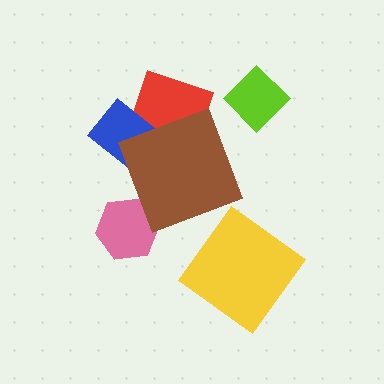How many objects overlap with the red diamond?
2 objects overlap with the red diamond.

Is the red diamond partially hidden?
Yes, it is partially covered by another shape.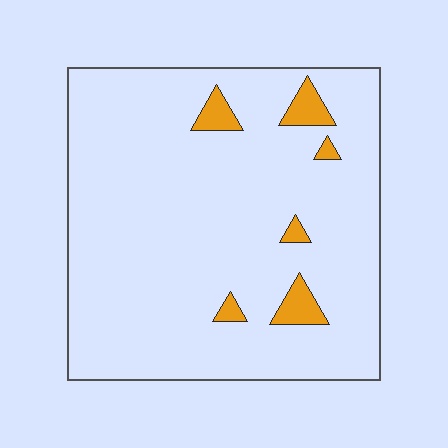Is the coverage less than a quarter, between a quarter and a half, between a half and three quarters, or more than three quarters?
Less than a quarter.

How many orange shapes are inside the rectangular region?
6.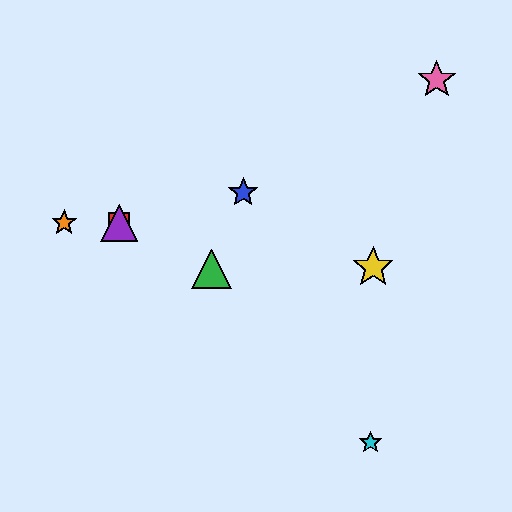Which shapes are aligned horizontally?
The red square, the purple triangle, the orange star are aligned horizontally.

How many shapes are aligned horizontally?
3 shapes (the red square, the purple triangle, the orange star) are aligned horizontally.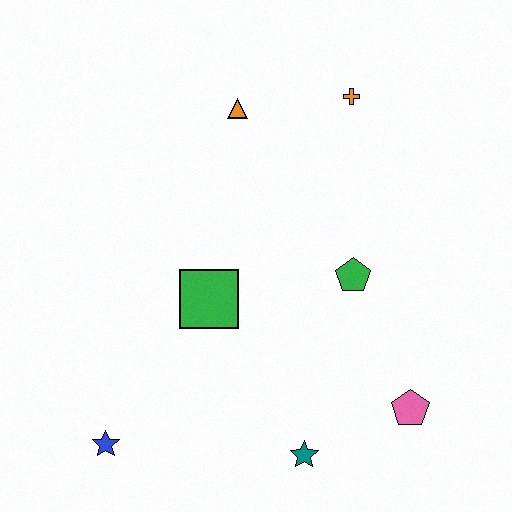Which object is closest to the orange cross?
The orange triangle is closest to the orange cross.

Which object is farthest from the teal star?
The orange cross is farthest from the teal star.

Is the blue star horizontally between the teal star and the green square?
No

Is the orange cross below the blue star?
No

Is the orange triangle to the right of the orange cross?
No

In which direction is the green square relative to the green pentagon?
The green square is to the left of the green pentagon.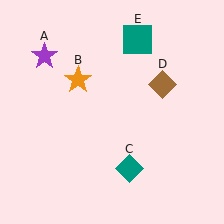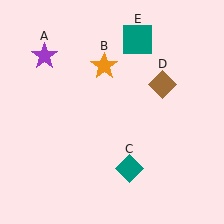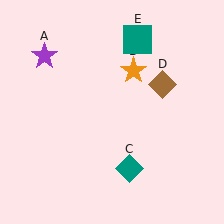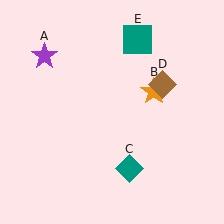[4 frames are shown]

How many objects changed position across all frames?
1 object changed position: orange star (object B).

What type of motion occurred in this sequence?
The orange star (object B) rotated clockwise around the center of the scene.